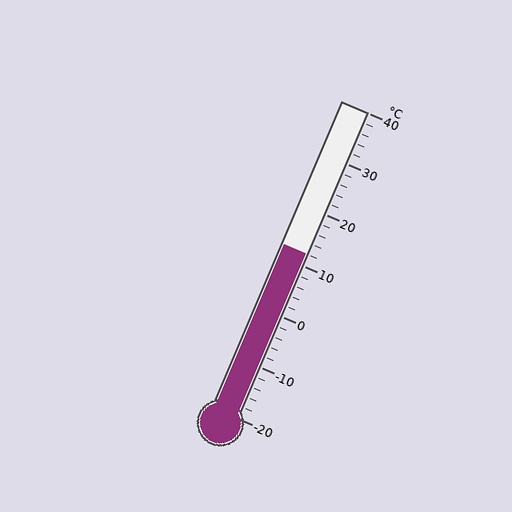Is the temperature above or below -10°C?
The temperature is above -10°C.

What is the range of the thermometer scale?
The thermometer scale ranges from -20°C to 40°C.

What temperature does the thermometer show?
The thermometer shows approximately 12°C.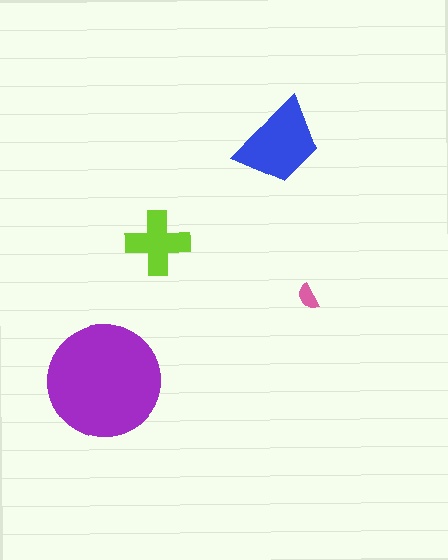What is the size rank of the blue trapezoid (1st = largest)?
2nd.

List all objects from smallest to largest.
The pink semicircle, the lime cross, the blue trapezoid, the purple circle.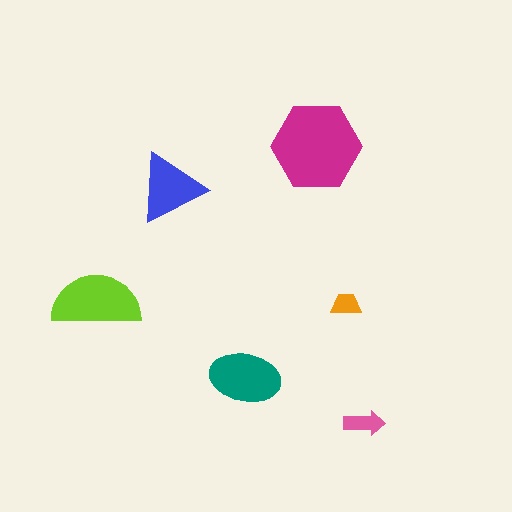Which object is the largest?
The magenta hexagon.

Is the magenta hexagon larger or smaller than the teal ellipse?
Larger.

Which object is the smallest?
The orange trapezoid.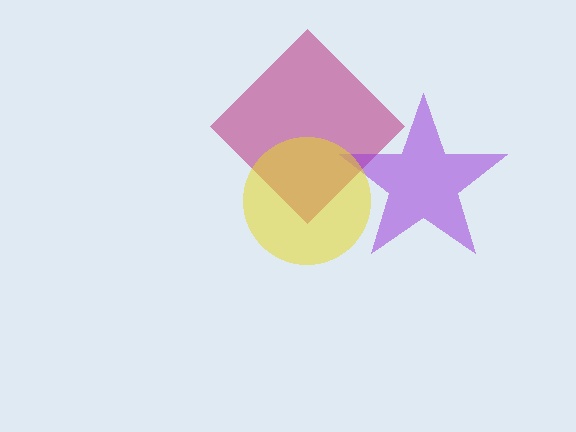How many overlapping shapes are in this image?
There are 3 overlapping shapes in the image.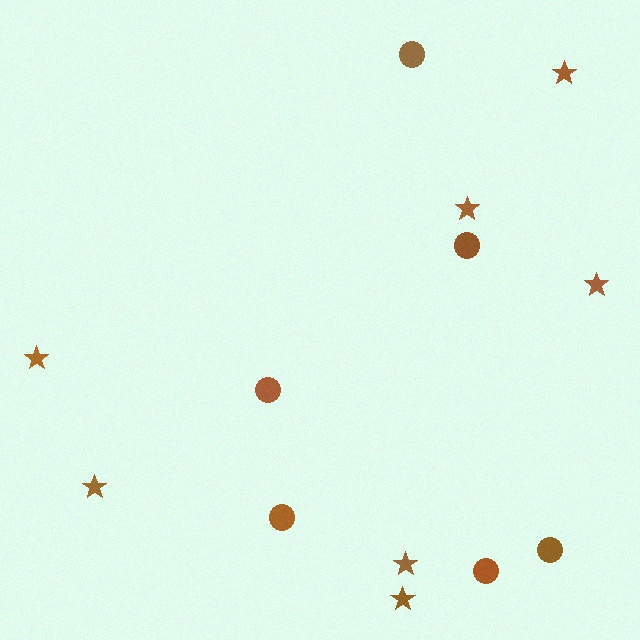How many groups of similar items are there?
There are 2 groups: one group of stars (7) and one group of circles (6).